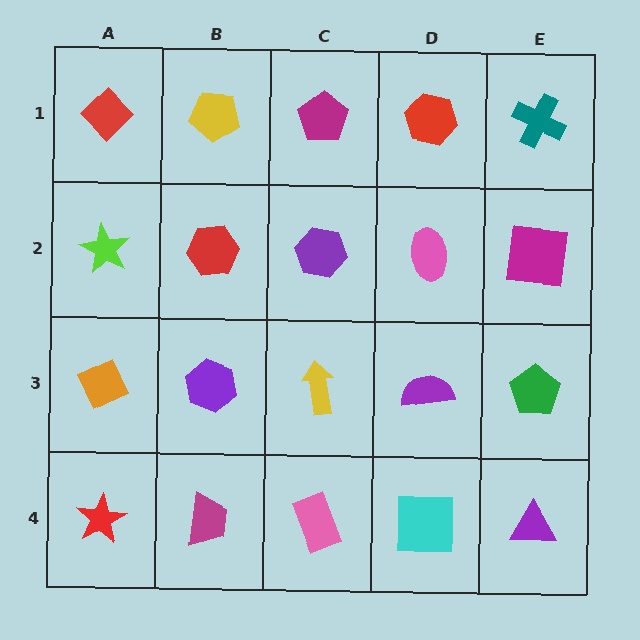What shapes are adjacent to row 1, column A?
A lime star (row 2, column A), a yellow pentagon (row 1, column B).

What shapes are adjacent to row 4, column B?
A purple hexagon (row 3, column B), a red star (row 4, column A), a pink rectangle (row 4, column C).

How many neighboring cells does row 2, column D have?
4.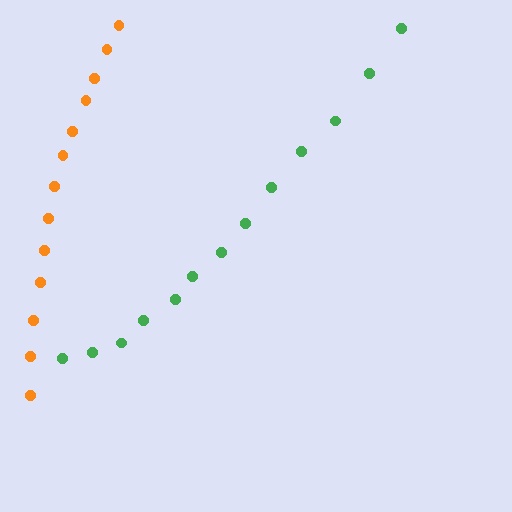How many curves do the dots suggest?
There are 2 distinct paths.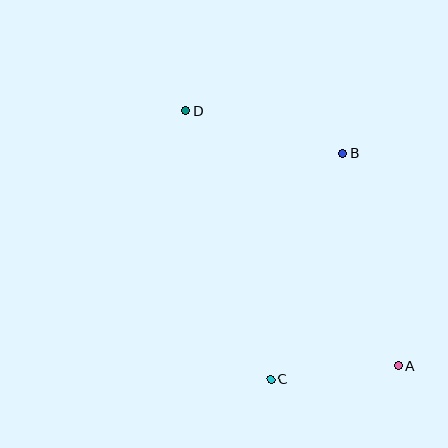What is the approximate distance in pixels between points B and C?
The distance between B and C is approximately 237 pixels.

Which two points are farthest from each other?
Points A and D are farthest from each other.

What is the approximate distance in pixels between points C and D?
The distance between C and D is approximately 281 pixels.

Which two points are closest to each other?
Points A and C are closest to each other.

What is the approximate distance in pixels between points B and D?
The distance between B and D is approximately 163 pixels.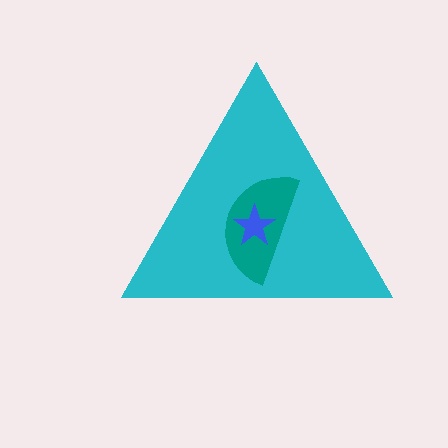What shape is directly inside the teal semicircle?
The blue star.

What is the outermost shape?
The cyan triangle.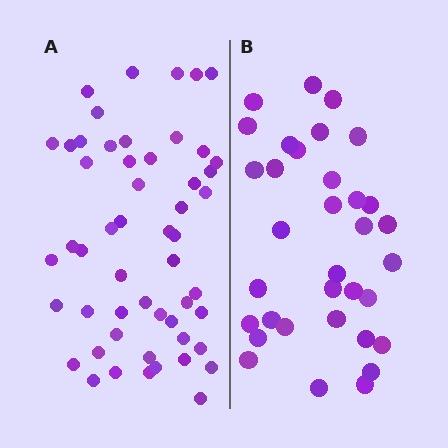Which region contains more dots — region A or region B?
Region A (the left region) has more dots.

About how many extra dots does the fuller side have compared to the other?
Region A has approximately 20 more dots than region B.